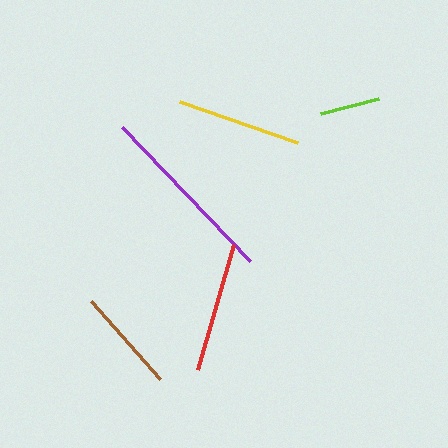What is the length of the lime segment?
The lime segment is approximately 60 pixels long.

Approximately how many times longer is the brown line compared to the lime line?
The brown line is approximately 1.7 times the length of the lime line.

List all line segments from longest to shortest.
From longest to shortest: purple, red, yellow, brown, lime.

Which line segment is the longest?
The purple line is the longest at approximately 185 pixels.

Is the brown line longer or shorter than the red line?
The red line is longer than the brown line.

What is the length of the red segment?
The red segment is approximately 130 pixels long.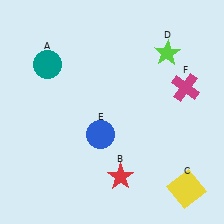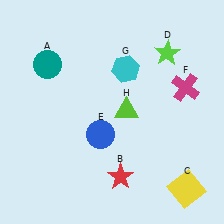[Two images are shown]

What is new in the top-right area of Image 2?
A lime triangle (H) was added in the top-right area of Image 2.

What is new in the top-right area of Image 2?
A cyan hexagon (G) was added in the top-right area of Image 2.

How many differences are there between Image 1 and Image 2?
There are 2 differences between the two images.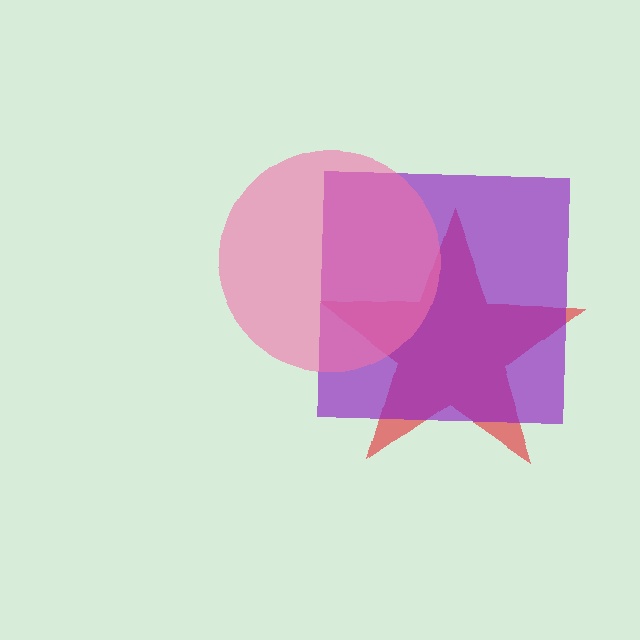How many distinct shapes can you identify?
There are 3 distinct shapes: a red star, a purple square, a pink circle.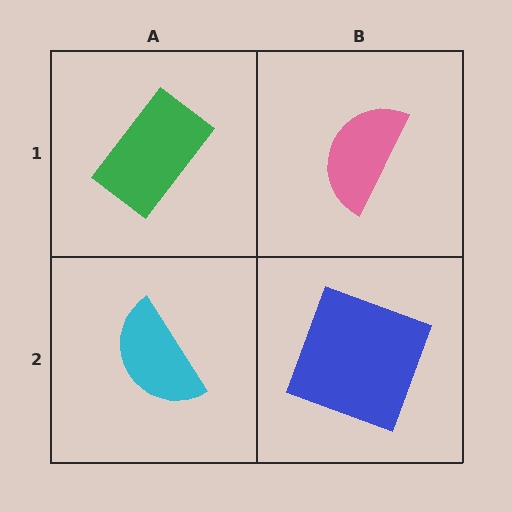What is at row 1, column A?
A green rectangle.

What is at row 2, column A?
A cyan semicircle.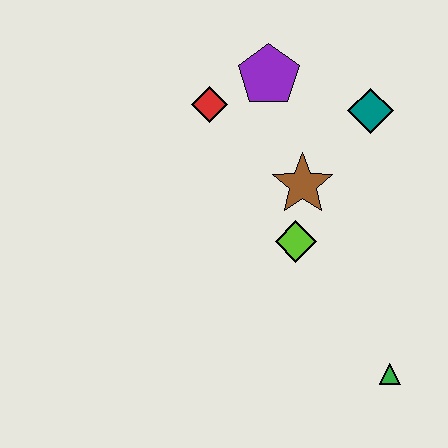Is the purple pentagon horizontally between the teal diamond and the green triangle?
No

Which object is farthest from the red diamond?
The green triangle is farthest from the red diamond.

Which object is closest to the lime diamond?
The brown star is closest to the lime diamond.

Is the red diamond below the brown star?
No